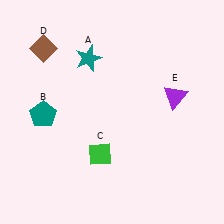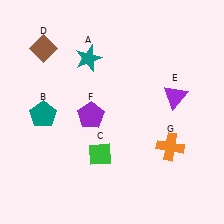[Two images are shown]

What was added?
A purple pentagon (F), an orange cross (G) were added in Image 2.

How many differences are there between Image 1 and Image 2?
There are 2 differences between the two images.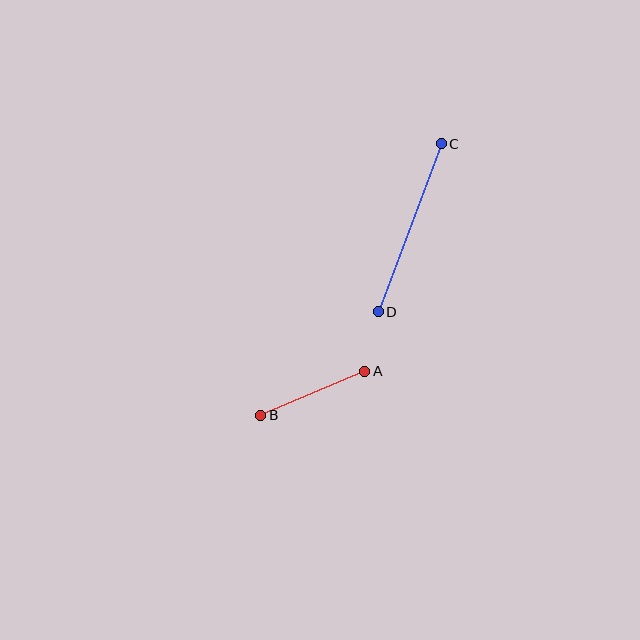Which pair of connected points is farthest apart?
Points C and D are farthest apart.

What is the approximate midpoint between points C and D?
The midpoint is at approximately (410, 228) pixels.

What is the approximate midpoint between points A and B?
The midpoint is at approximately (313, 393) pixels.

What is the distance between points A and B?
The distance is approximately 113 pixels.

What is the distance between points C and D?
The distance is approximately 180 pixels.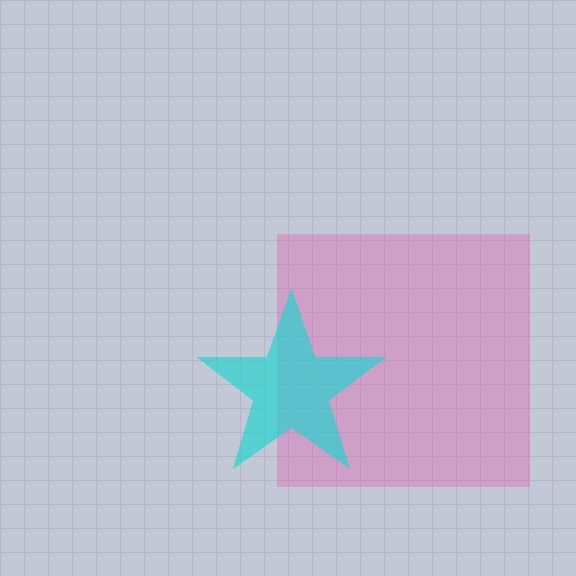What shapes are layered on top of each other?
The layered shapes are: a pink square, a cyan star.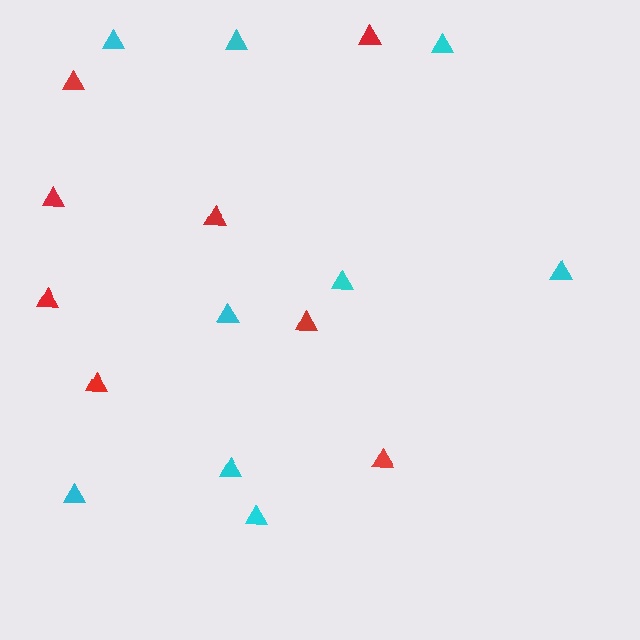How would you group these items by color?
There are 2 groups: one group of cyan triangles (9) and one group of red triangles (8).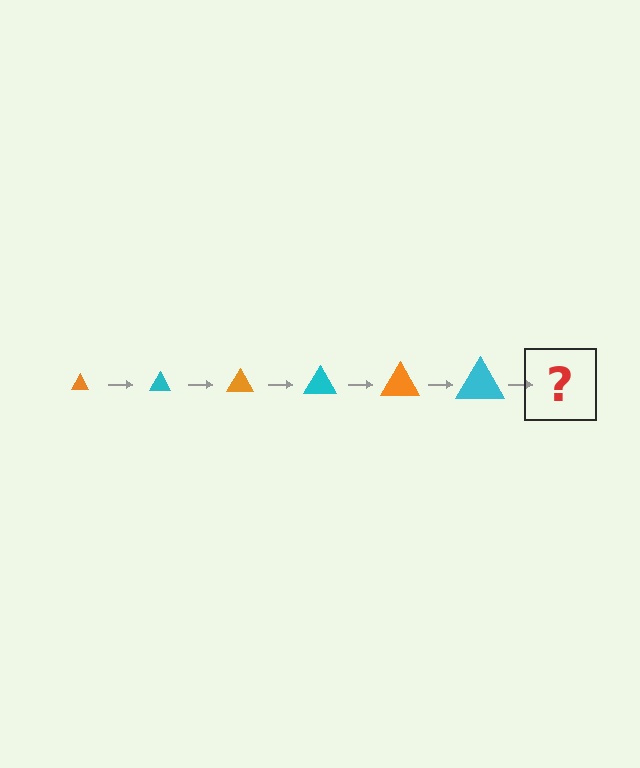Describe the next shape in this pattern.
It should be an orange triangle, larger than the previous one.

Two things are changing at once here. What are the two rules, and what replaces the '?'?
The two rules are that the triangle grows larger each step and the color cycles through orange and cyan. The '?' should be an orange triangle, larger than the previous one.